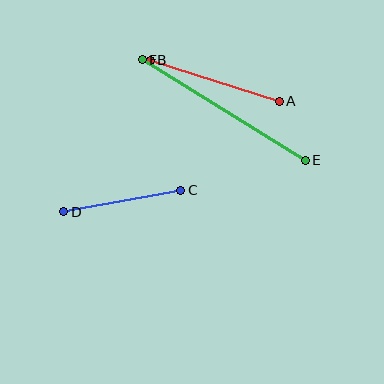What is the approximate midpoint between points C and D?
The midpoint is at approximately (122, 201) pixels.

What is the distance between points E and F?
The distance is approximately 191 pixels.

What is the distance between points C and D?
The distance is approximately 119 pixels.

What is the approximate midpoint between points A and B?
The midpoint is at approximately (215, 81) pixels.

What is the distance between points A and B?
The distance is approximately 135 pixels.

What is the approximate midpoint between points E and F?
The midpoint is at approximately (224, 110) pixels.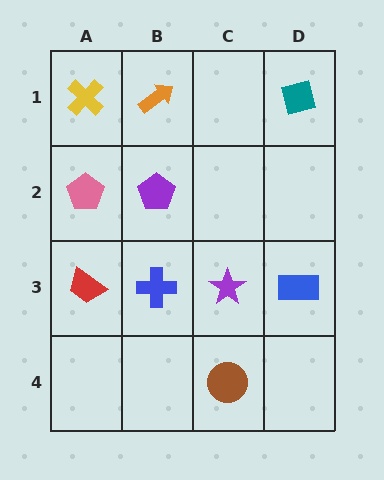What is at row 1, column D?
A teal square.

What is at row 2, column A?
A pink pentagon.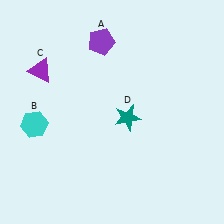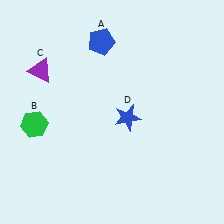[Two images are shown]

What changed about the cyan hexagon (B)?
In Image 1, B is cyan. In Image 2, it changed to green.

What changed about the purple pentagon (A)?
In Image 1, A is purple. In Image 2, it changed to blue.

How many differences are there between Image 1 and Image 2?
There are 3 differences between the two images.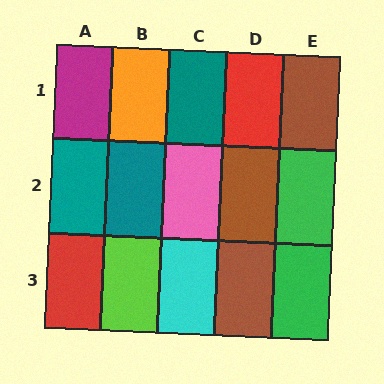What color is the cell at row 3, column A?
Red.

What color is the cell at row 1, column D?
Red.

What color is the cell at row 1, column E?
Brown.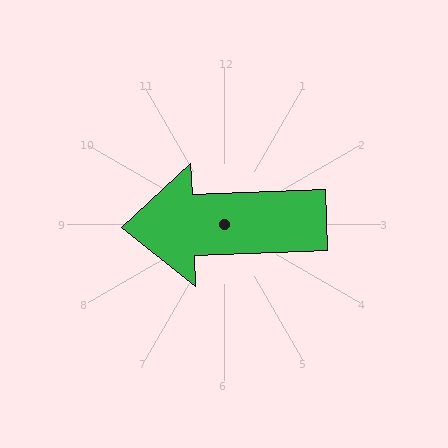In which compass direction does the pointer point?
West.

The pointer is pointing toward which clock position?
Roughly 9 o'clock.